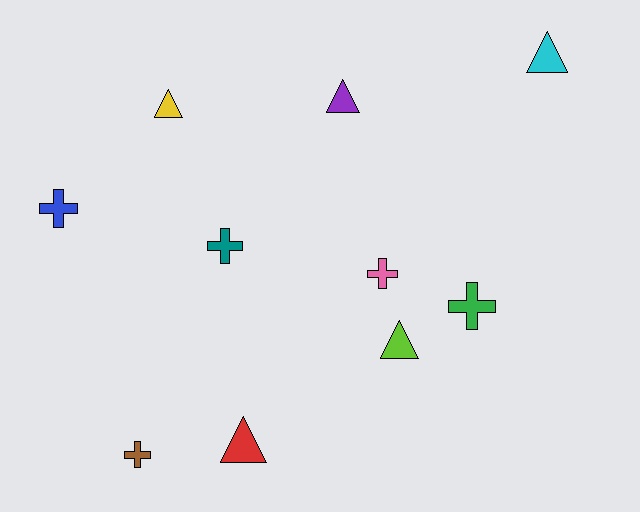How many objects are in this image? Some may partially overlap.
There are 10 objects.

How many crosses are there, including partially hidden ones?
There are 5 crosses.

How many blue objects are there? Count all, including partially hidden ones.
There is 1 blue object.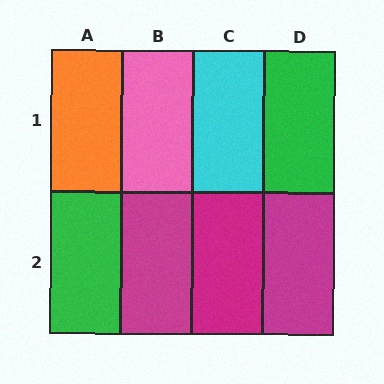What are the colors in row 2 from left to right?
Green, magenta, magenta, magenta.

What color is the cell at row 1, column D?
Green.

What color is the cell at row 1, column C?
Cyan.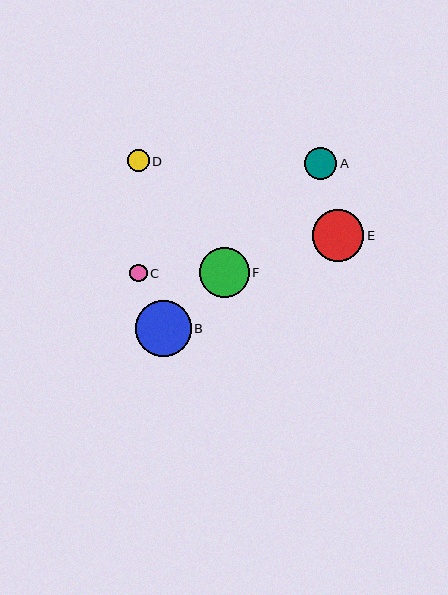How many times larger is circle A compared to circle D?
Circle A is approximately 1.5 times the size of circle D.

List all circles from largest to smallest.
From largest to smallest: B, E, F, A, D, C.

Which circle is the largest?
Circle B is the largest with a size of approximately 56 pixels.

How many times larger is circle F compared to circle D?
Circle F is approximately 2.3 times the size of circle D.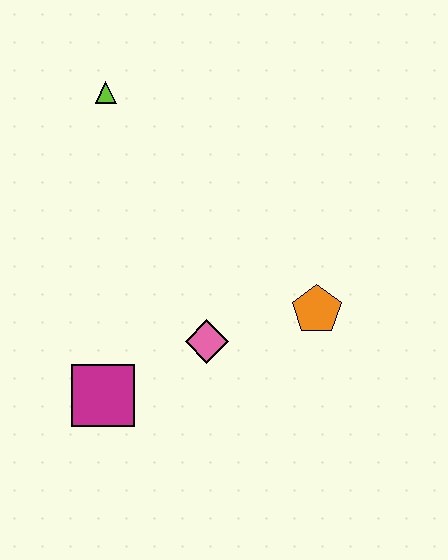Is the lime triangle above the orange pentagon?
Yes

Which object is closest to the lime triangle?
The pink diamond is closest to the lime triangle.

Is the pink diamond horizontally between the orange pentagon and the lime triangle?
Yes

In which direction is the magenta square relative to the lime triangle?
The magenta square is below the lime triangle.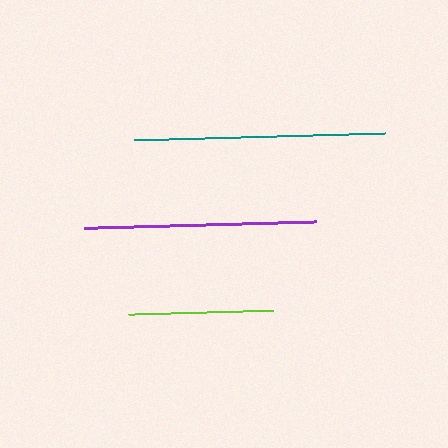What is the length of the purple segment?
The purple segment is approximately 232 pixels long.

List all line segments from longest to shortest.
From longest to shortest: teal, purple, lime.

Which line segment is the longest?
The teal line is the longest at approximately 251 pixels.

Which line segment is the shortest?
The lime line is the shortest at approximately 145 pixels.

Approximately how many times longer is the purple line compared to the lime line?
The purple line is approximately 1.6 times the length of the lime line.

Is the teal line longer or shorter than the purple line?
The teal line is longer than the purple line.